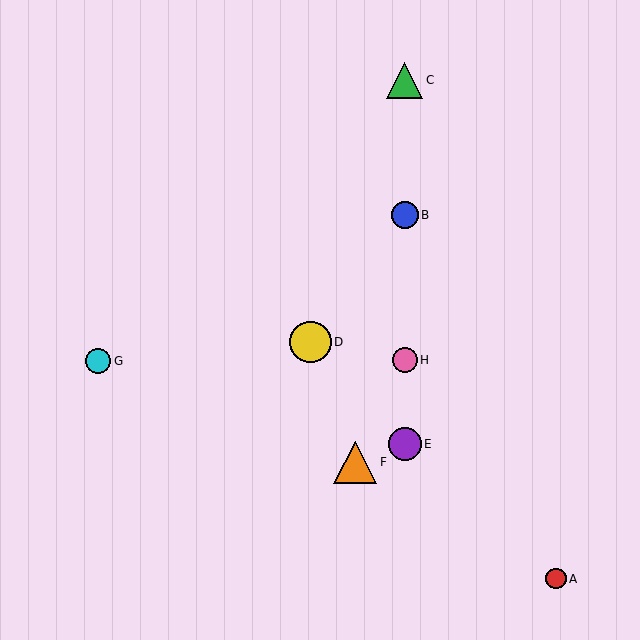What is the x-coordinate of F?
Object F is at x≈355.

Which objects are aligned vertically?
Objects B, C, E, H are aligned vertically.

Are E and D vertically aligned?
No, E is at x≈405 and D is at x≈311.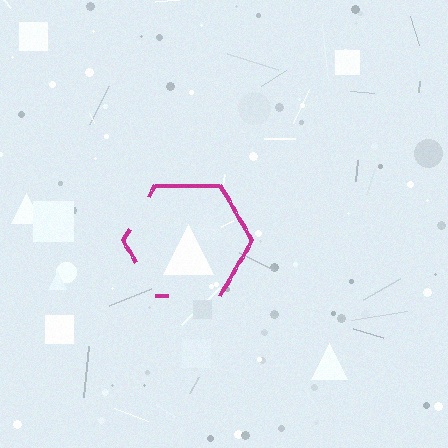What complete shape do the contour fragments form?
The contour fragments form a hexagon.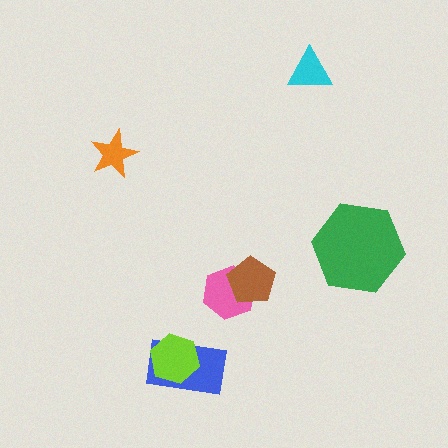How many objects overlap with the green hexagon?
0 objects overlap with the green hexagon.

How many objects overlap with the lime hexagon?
1 object overlaps with the lime hexagon.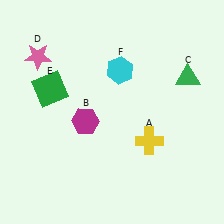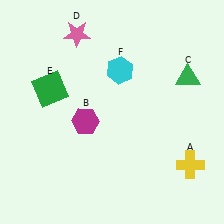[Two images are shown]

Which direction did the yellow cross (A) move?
The yellow cross (A) moved right.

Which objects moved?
The objects that moved are: the yellow cross (A), the pink star (D).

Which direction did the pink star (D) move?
The pink star (D) moved right.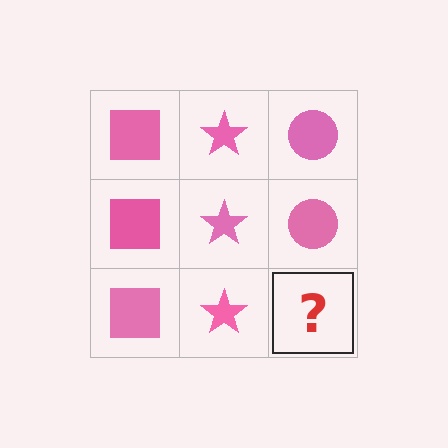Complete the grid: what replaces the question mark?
The question mark should be replaced with a pink circle.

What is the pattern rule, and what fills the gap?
The rule is that each column has a consistent shape. The gap should be filled with a pink circle.